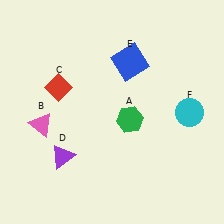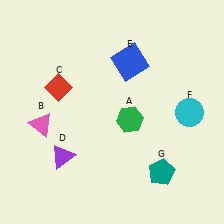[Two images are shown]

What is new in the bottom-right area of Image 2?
A teal pentagon (G) was added in the bottom-right area of Image 2.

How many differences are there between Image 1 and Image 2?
There is 1 difference between the two images.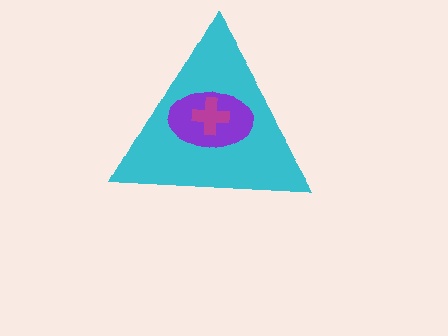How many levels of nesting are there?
3.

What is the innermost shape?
The magenta cross.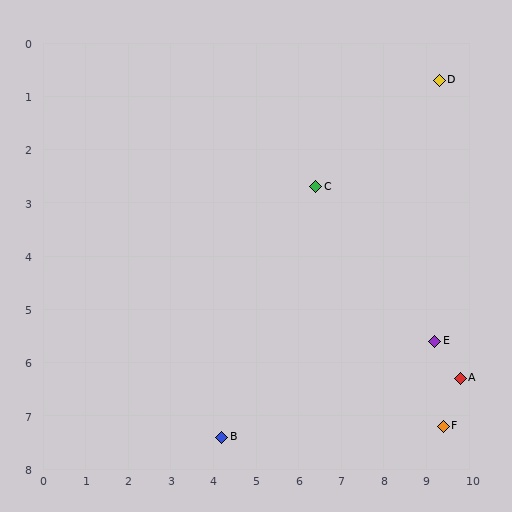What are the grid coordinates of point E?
Point E is at approximately (9.2, 5.6).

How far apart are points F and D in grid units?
Points F and D are about 6.5 grid units apart.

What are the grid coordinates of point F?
Point F is at approximately (9.4, 7.2).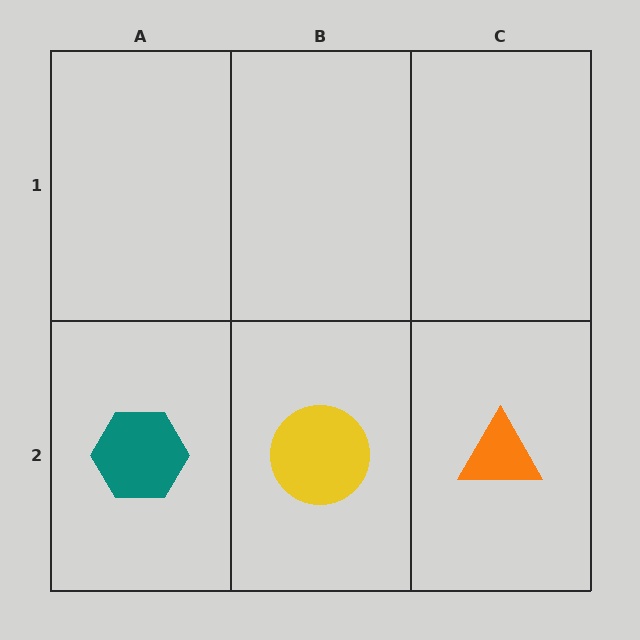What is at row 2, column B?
A yellow circle.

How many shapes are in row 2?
3 shapes.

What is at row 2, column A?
A teal hexagon.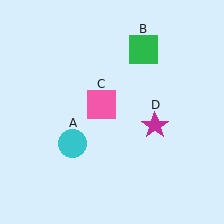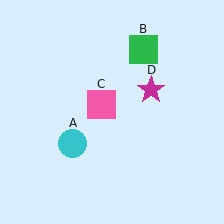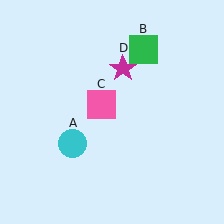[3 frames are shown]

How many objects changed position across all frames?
1 object changed position: magenta star (object D).